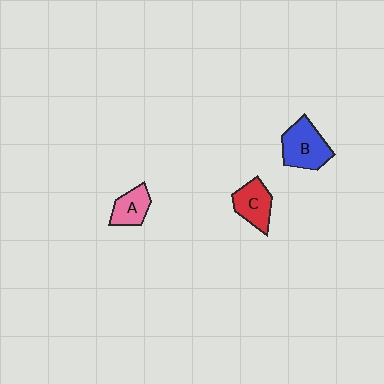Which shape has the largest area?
Shape B (blue).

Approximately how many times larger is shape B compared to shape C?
Approximately 1.3 times.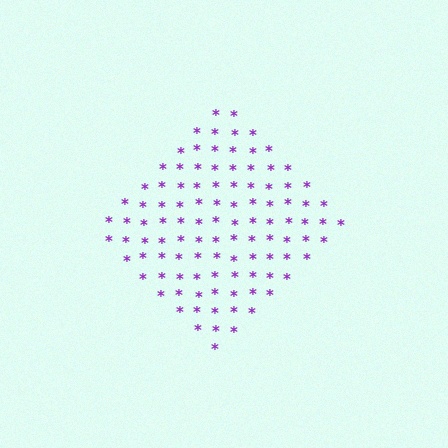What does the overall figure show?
The overall figure shows a diamond.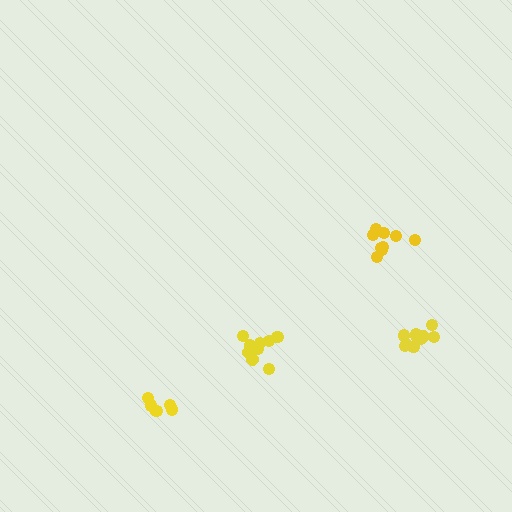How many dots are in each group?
Group 1: 10 dots, Group 2: 9 dots, Group 3: 9 dots, Group 4: 6 dots (34 total).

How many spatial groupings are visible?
There are 4 spatial groupings.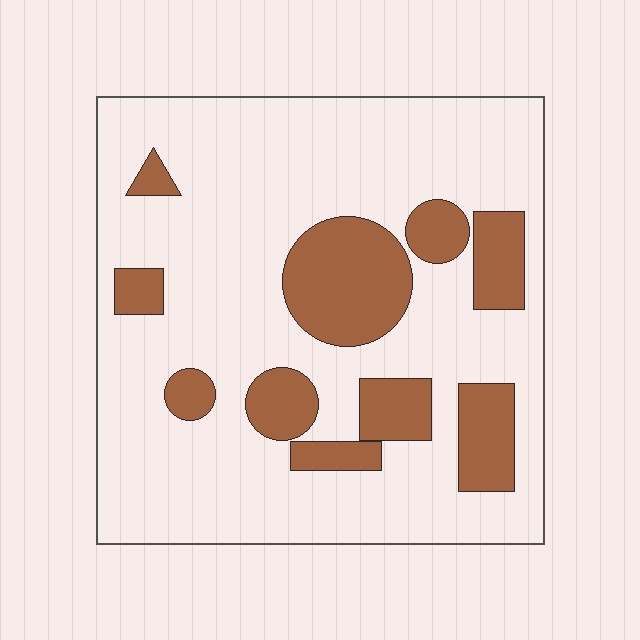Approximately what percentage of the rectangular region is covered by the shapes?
Approximately 25%.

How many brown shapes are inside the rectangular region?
10.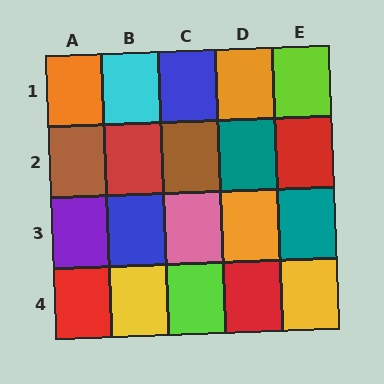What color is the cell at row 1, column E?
Lime.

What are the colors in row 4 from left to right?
Red, yellow, lime, red, yellow.